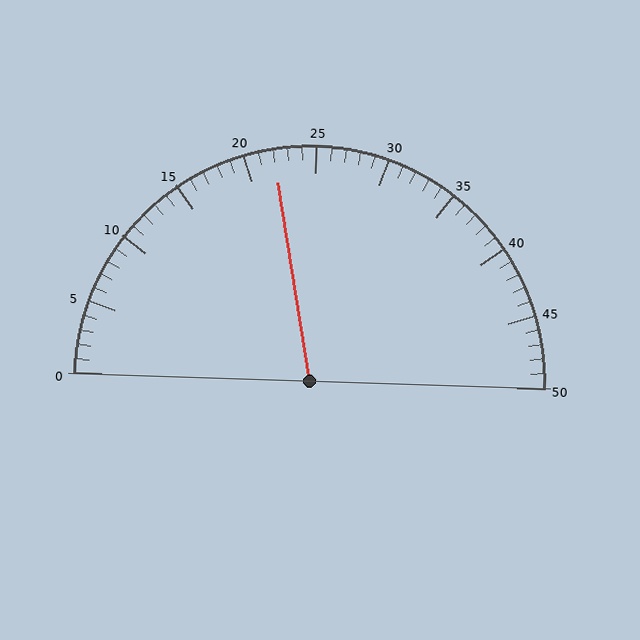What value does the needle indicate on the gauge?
The needle indicates approximately 22.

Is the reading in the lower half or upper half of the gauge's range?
The reading is in the lower half of the range (0 to 50).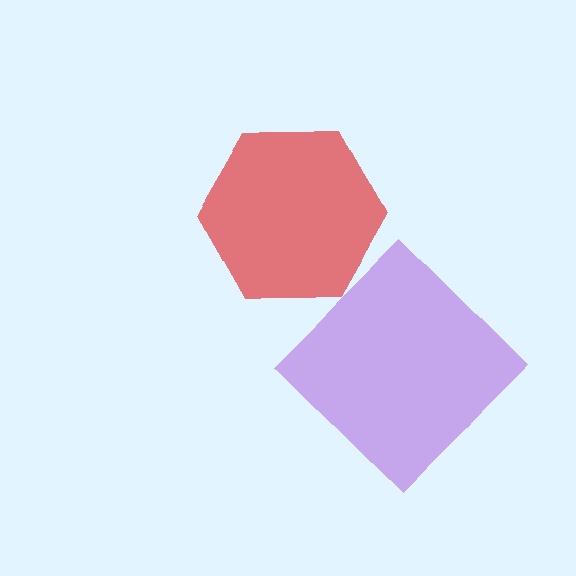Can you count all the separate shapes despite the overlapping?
Yes, there are 2 separate shapes.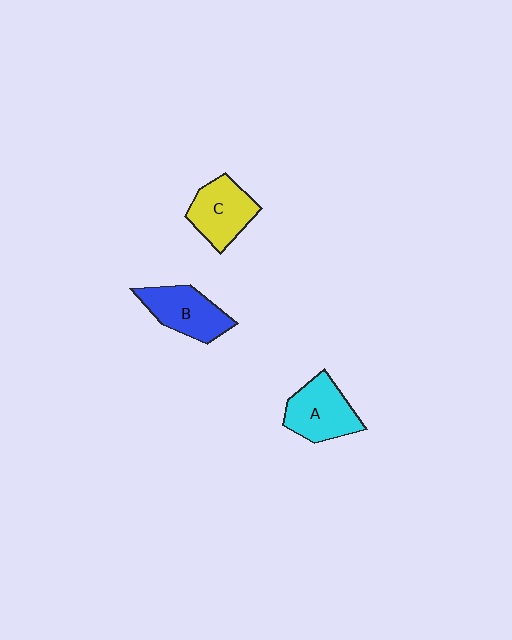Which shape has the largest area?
Shape A (cyan).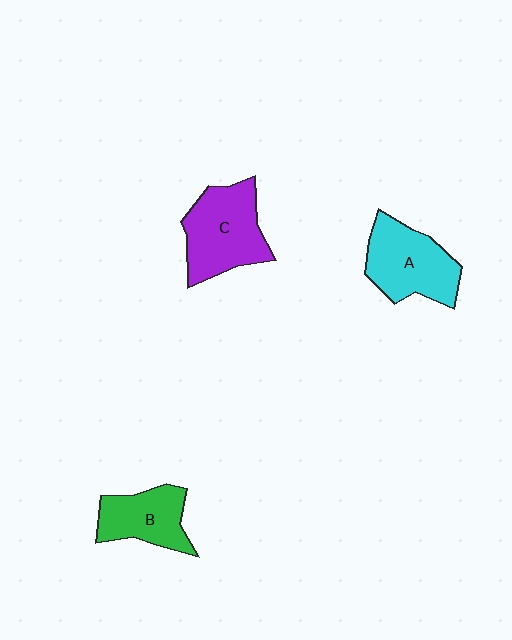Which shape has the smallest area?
Shape B (green).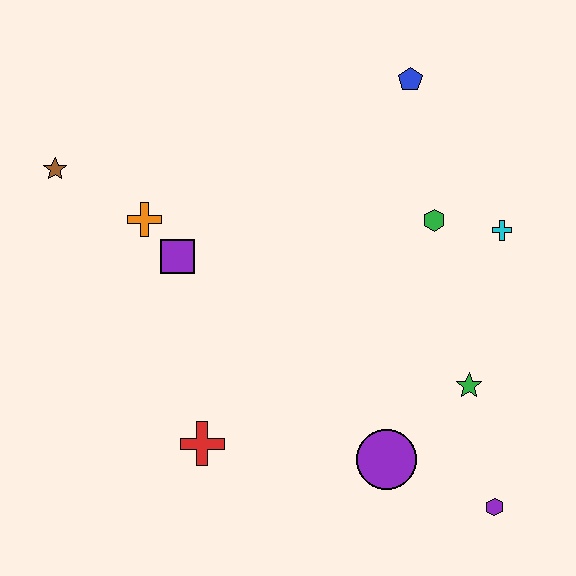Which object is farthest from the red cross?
The blue pentagon is farthest from the red cross.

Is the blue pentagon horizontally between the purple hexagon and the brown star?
Yes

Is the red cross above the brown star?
No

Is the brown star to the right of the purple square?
No